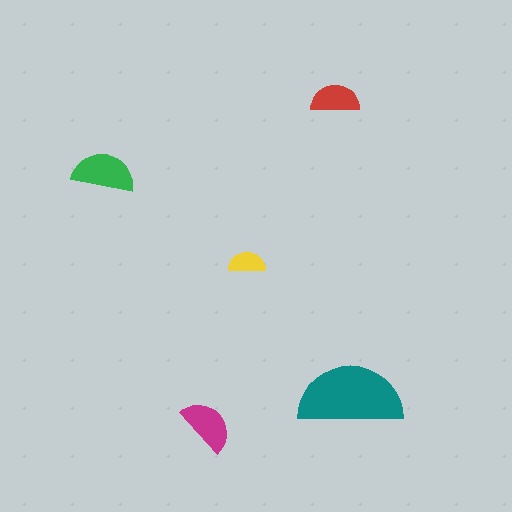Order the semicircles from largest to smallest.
the teal one, the green one, the magenta one, the red one, the yellow one.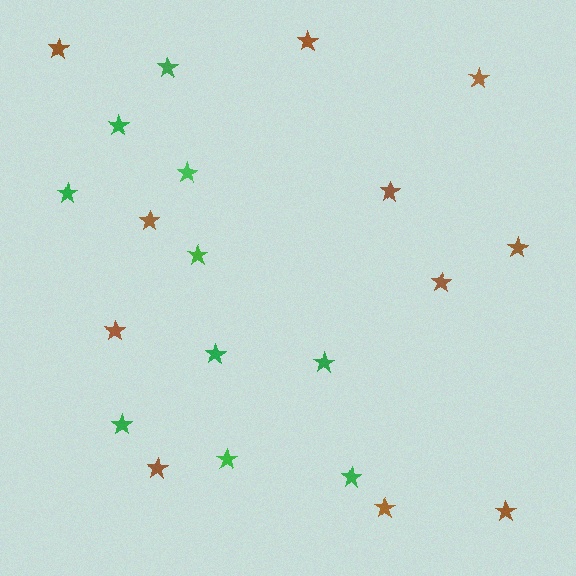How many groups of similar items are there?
There are 2 groups: one group of brown stars (11) and one group of green stars (10).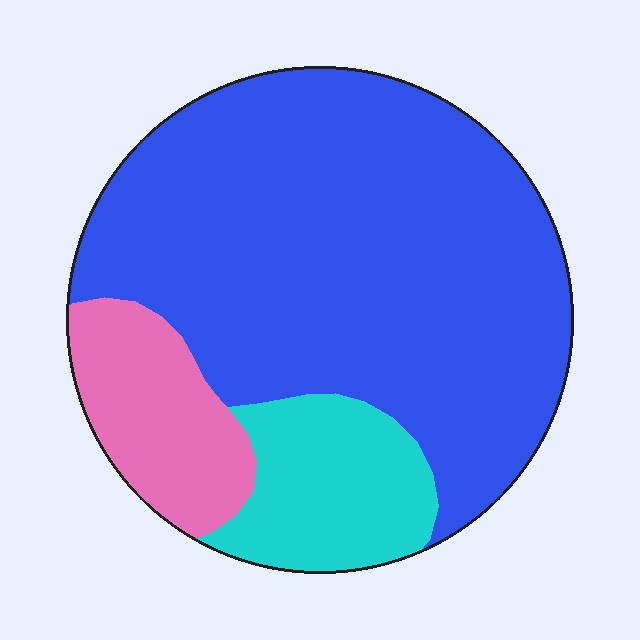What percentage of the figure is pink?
Pink covers about 15% of the figure.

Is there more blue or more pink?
Blue.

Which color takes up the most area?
Blue, at roughly 70%.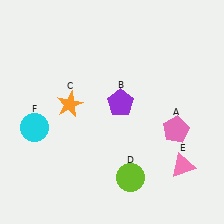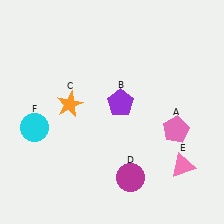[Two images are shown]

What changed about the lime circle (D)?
In Image 1, D is lime. In Image 2, it changed to magenta.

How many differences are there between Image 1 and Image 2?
There is 1 difference between the two images.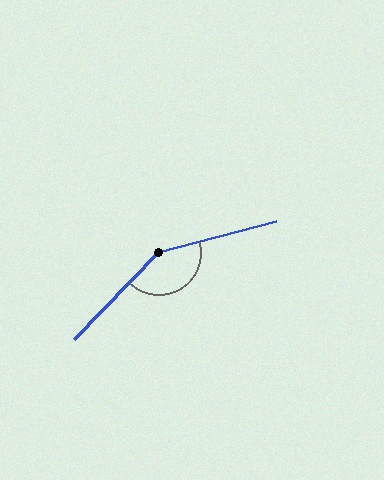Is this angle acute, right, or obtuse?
It is obtuse.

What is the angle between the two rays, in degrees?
Approximately 149 degrees.